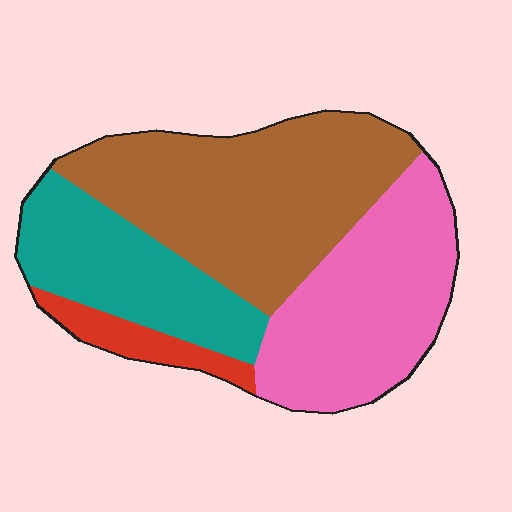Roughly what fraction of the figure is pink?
Pink covers around 30% of the figure.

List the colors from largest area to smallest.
From largest to smallest: brown, pink, teal, red.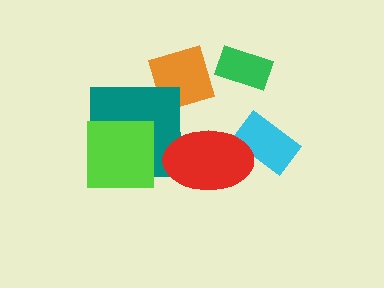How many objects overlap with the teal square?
2 objects overlap with the teal square.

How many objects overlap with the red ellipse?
2 objects overlap with the red ellipse.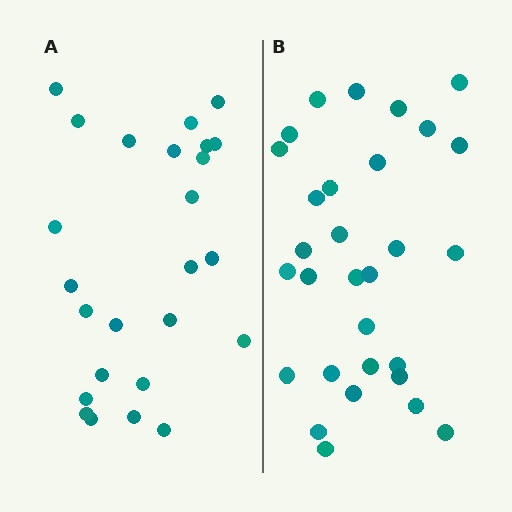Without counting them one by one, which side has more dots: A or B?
Region B (the right region) has more dots.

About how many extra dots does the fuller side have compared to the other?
Region B has about 5 more dots than region A.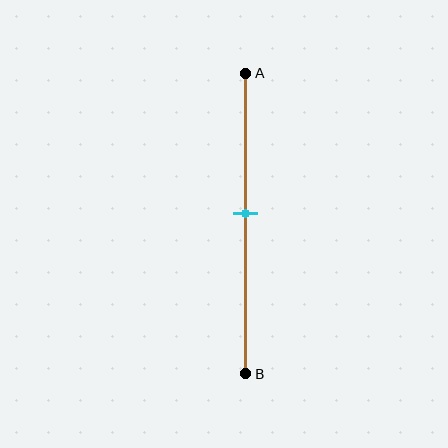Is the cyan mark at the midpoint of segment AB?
No, the mark is at about 45% from A, not at the 50% midpoint.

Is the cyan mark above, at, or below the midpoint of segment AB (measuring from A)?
The cyan mark is above the midpoint of segment AB.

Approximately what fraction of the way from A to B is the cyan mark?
The cyan mark is approximately 45% of the way from A to B.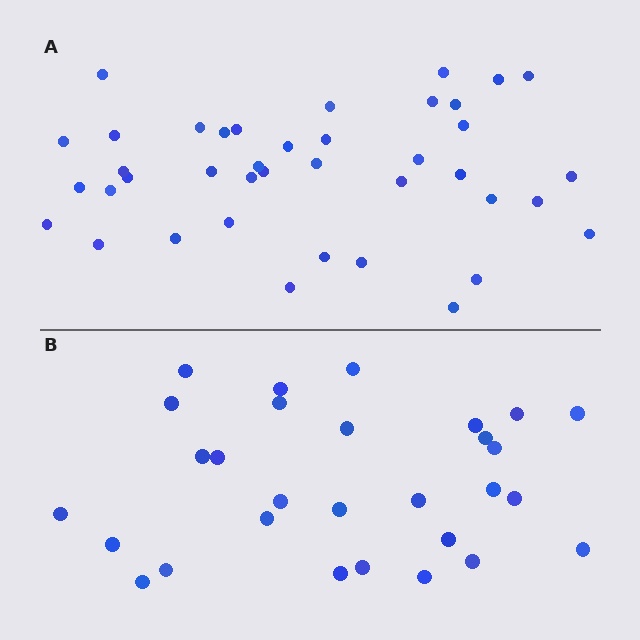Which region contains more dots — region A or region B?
Region A (the top region) has more dots.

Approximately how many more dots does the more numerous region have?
Region A has roughly 12 or so more dots than region B.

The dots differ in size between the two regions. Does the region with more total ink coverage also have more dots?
No. Region B has more total ink coverage because its dots are larger, but region A actually contains more individual dots. Total area can be misleading — the number of items is what matters here.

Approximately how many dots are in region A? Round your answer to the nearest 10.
About 40 dots.